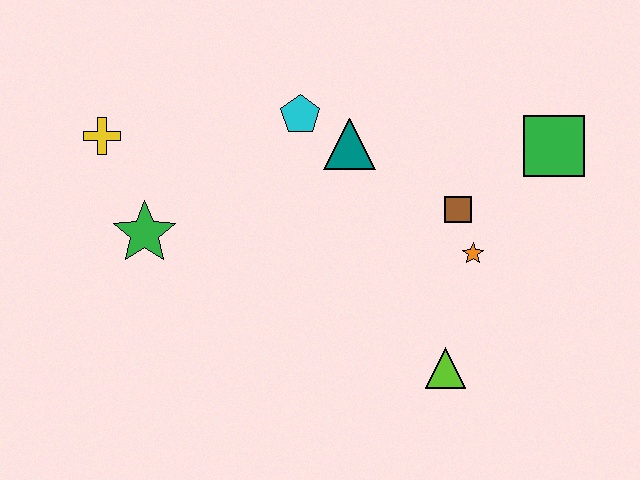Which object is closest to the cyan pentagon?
The teal triangle is closest to the cyan pentagon.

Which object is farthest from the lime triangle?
The yellow cross is farthest from the lime triangle.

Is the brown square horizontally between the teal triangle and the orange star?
Yes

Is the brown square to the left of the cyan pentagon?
No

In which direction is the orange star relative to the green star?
The orange star is to the right of the green star.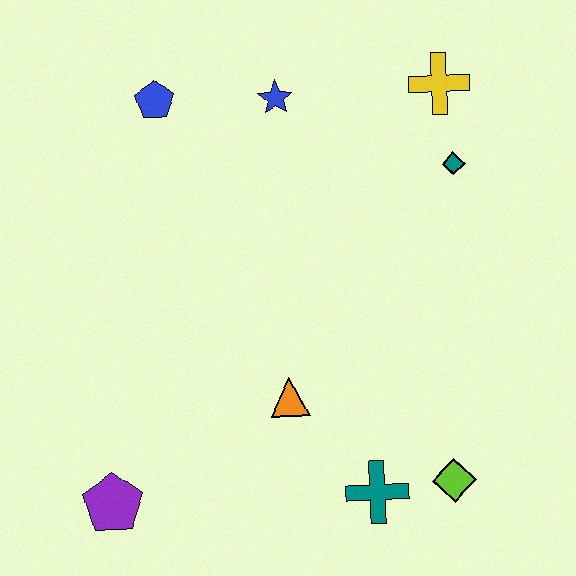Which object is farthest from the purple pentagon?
The yellow cross is farthest from the purple pentagon.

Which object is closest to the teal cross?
The lime diamond is closest to the teal cross.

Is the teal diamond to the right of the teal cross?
Yes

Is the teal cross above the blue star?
No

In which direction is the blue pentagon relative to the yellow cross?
The blue pentagon is to the left of the yellow cross.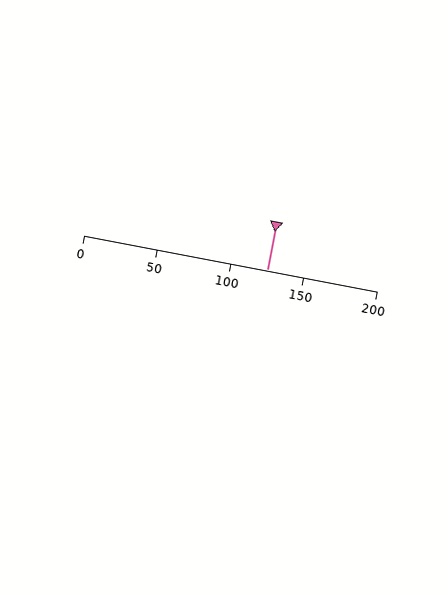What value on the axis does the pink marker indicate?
The marker indicates approximately 125.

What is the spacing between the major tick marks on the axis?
The major ticks are spaced 50 apart.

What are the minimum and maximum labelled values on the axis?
The axis runs from 0 to 200.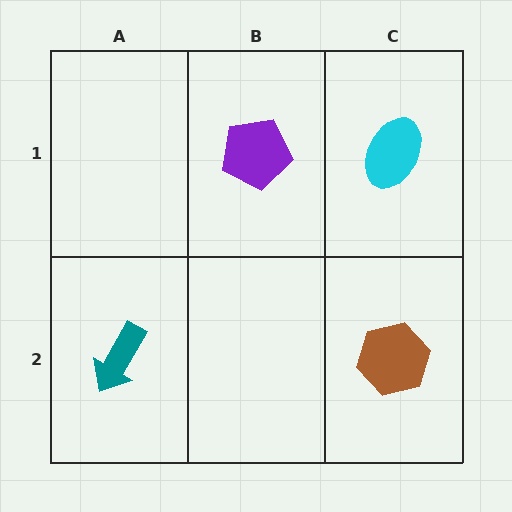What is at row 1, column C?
A cyan ellipse.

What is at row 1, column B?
A purple pentagon.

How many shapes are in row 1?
2 shapes.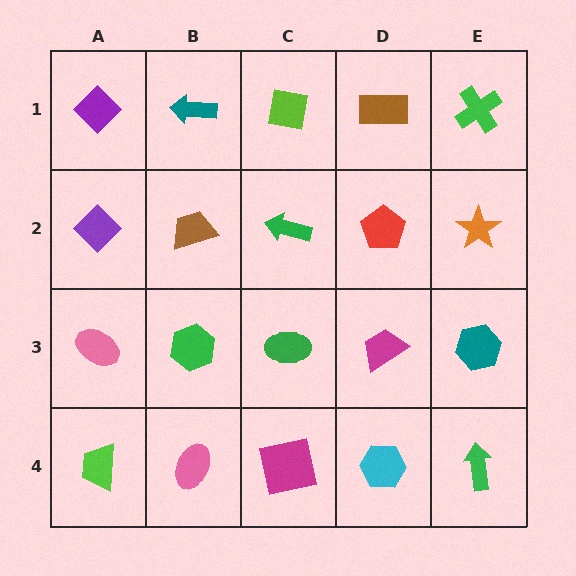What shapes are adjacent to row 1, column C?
A green arrow (row 2, column C), a teal arrow (row 1, column B), a brown rectangle (row 1, column D).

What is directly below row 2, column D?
A magenta trapezoid.